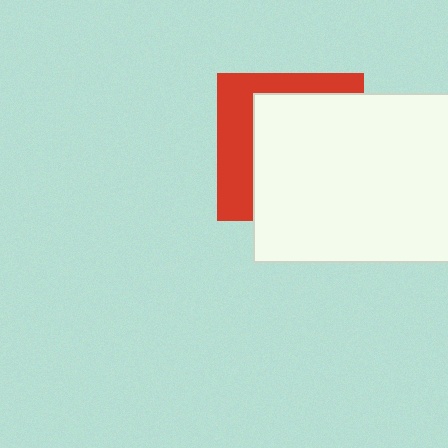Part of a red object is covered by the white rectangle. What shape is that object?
It is a square.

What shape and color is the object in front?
The object in front is a white rectangle.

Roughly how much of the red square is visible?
A small part of it is visible (roughly 35%).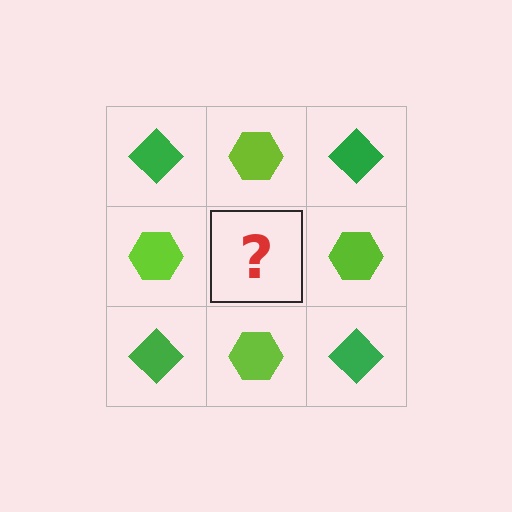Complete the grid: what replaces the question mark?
The question mark should be replaced with a green diamond.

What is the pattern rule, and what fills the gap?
The rule is that it alternates green diamond and lime hexagon in a checkerboard pattern. The gap should be filled with a green diamond.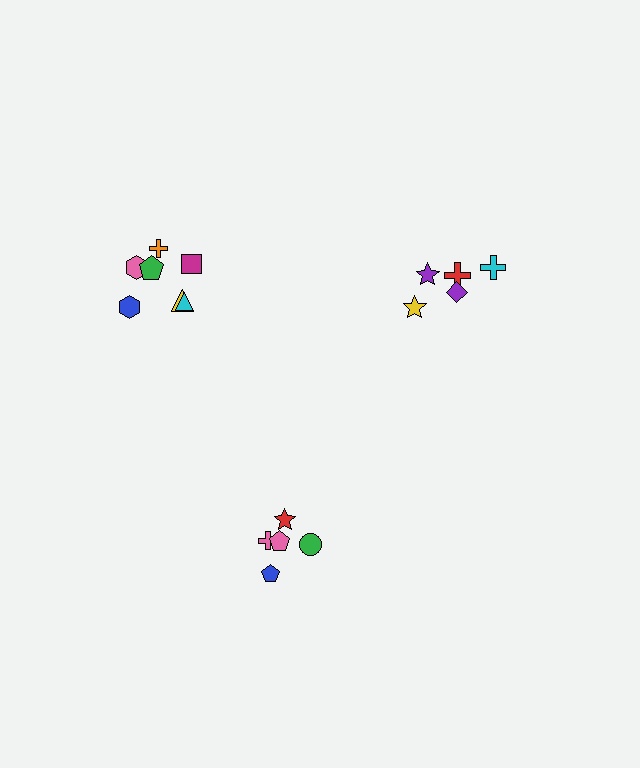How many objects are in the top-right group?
There are 5 objects.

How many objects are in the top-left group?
There are 7 objects.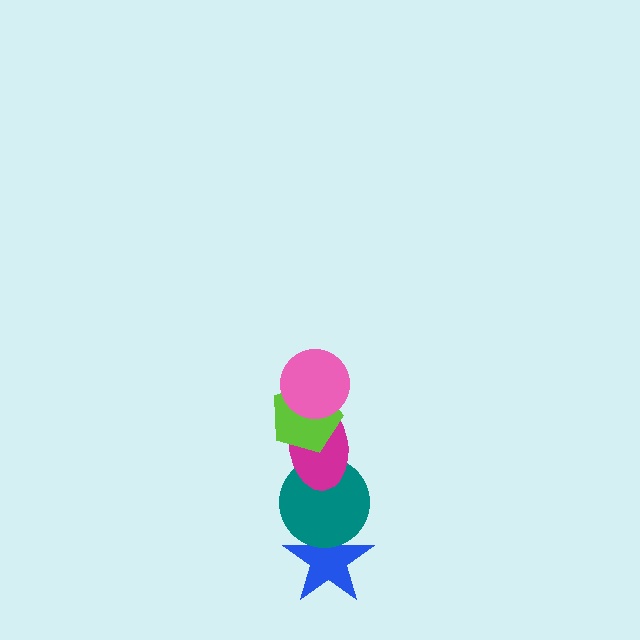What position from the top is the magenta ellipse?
The magenta ellipse is 3rd from the top.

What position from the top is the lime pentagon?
The lime pentagon is 2nd from the top.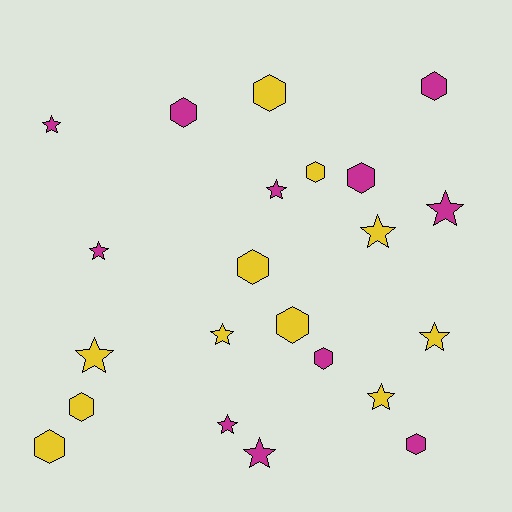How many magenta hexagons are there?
There are 5 magenta hexagons.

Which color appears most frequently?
Magenta, with 11 objects.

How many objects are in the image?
There are 22 objects.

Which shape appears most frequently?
Hexagon, with 11 objects.